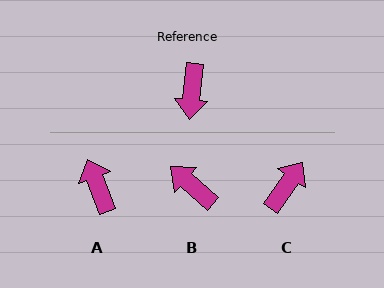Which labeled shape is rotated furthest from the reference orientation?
A, about 154 degrees away.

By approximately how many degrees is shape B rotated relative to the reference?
Approximately 126 degrees clockwise.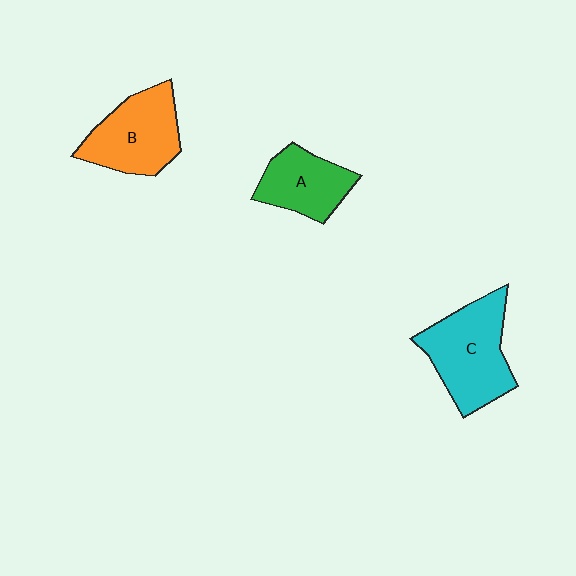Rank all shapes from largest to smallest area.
From largest to smallest: C (cyan), B (orange), A (green).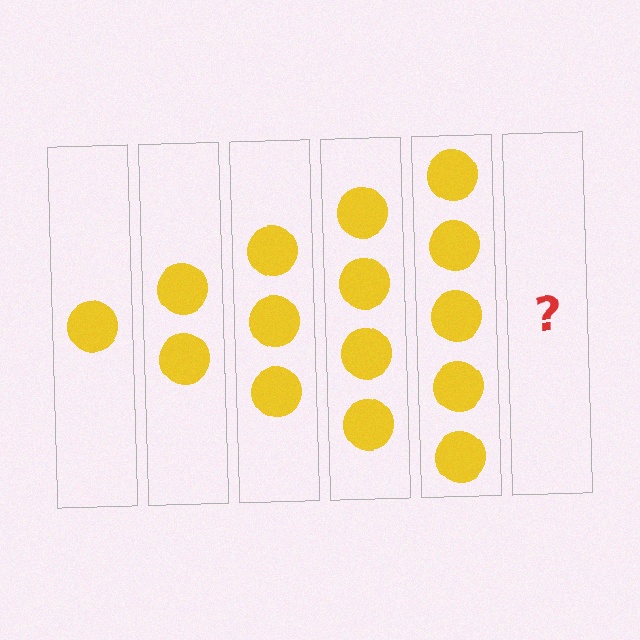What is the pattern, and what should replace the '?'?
The pattern is that each step adds one more circle. The '?' should be 6 circles.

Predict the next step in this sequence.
The next step is 6 circles.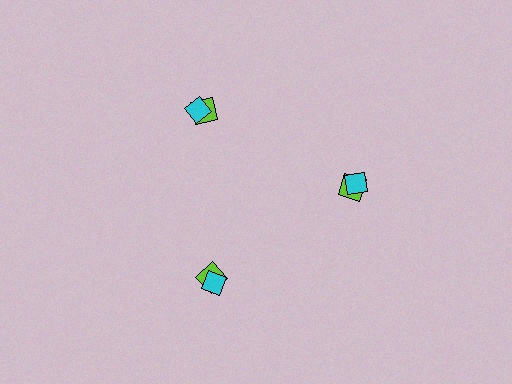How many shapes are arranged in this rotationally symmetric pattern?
There are 6 shapes, arranged in 3 groups of 2.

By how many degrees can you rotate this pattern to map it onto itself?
The pattern maps onto itself every 120 degrees of rotation.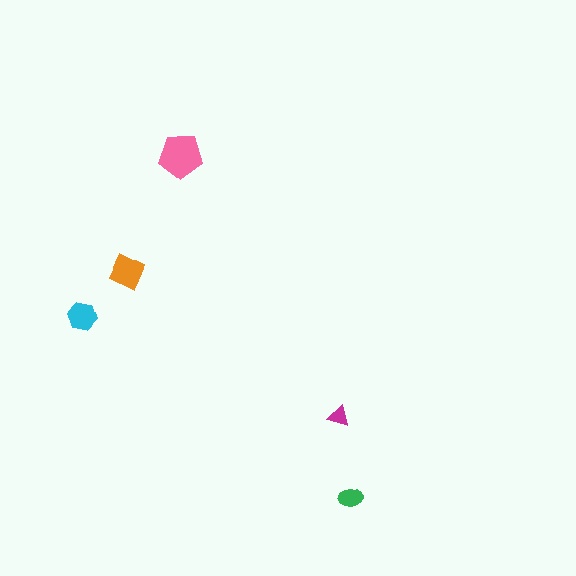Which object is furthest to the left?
The cyan hexagon is leftmost.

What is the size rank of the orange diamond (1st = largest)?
2nd.